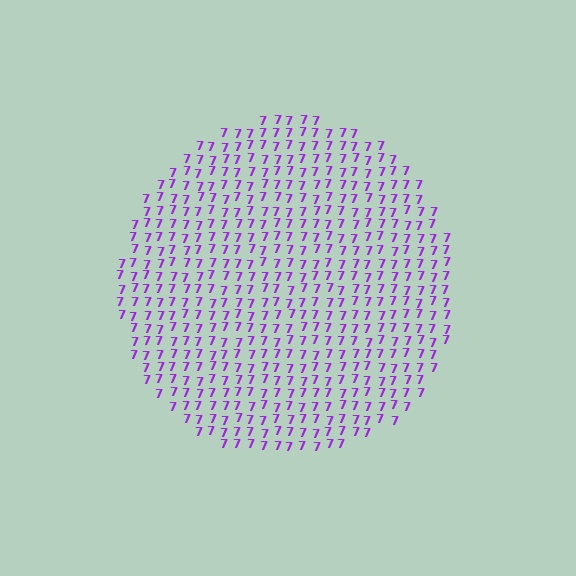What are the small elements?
The small elements are digit 7's.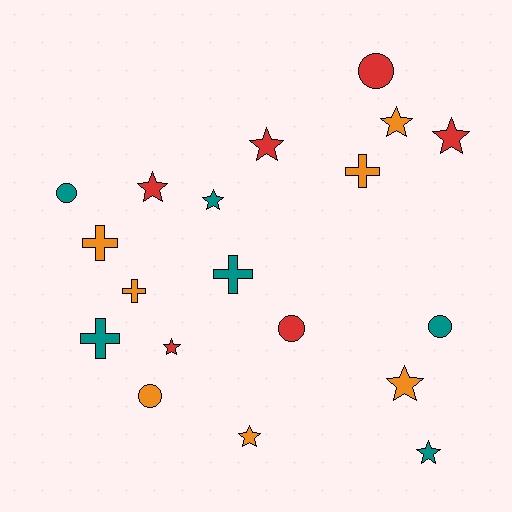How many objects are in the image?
There are 19 objects.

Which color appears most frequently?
Orange, with 7 objects.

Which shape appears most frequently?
Star, with 9 objects.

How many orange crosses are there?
There are 3 orange crosses.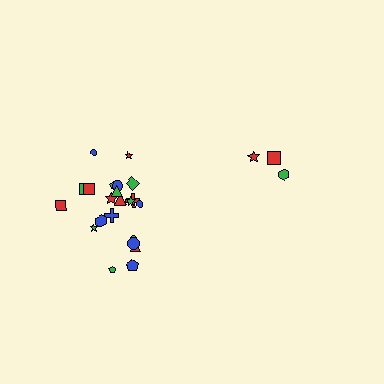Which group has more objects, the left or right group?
The left group.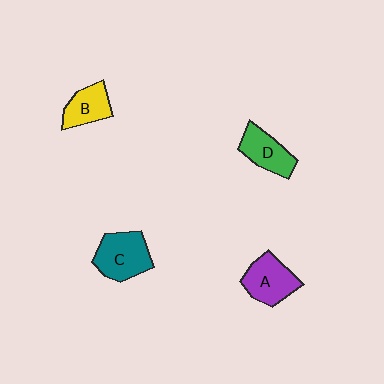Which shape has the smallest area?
Shape B (yellow).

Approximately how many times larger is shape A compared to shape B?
Approximately 1.3 times.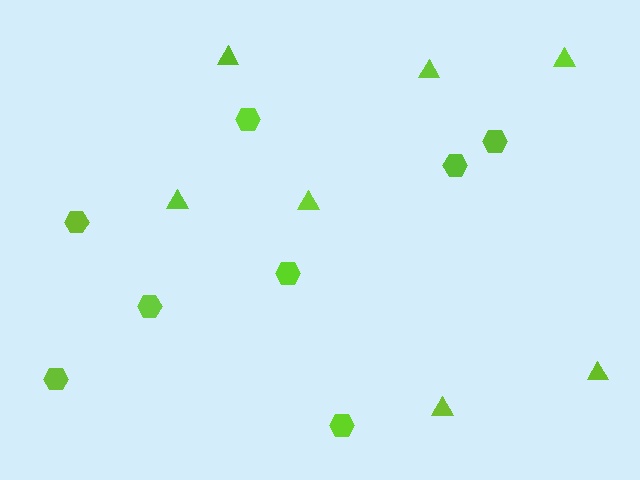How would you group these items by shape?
There are 2 groups: one group of triangles (7) and one group of hexagons (8).